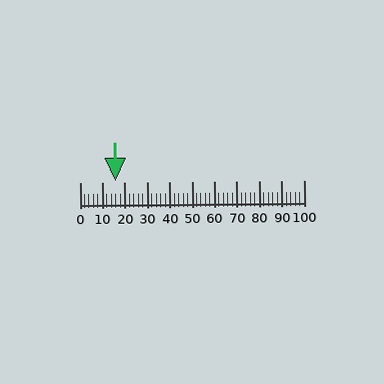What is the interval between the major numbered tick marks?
The major tick marks are spaced 10 units apart.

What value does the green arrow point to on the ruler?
The green arrow points to approximately 16.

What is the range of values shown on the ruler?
The ruler shows values from 0 to 100.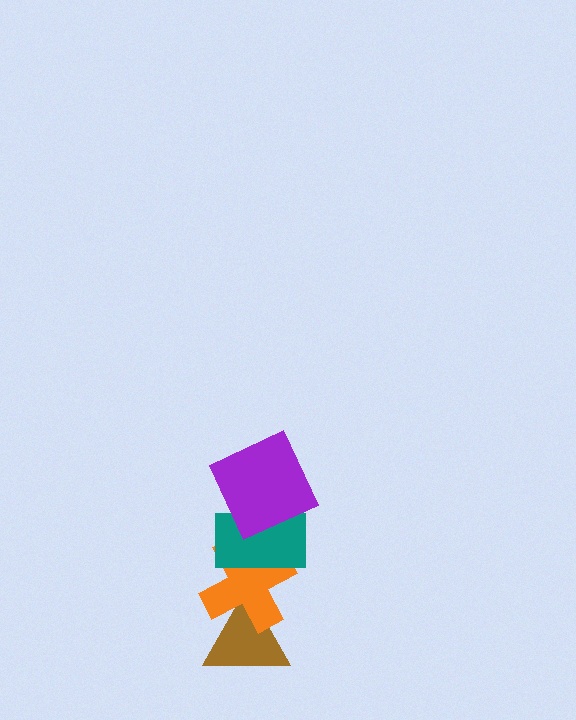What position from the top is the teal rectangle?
The teal rectangle is 2nd from the top.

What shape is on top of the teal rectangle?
The purple square is on top of the teal rectangle.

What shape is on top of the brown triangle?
The orange cross is on top of the brown triangle.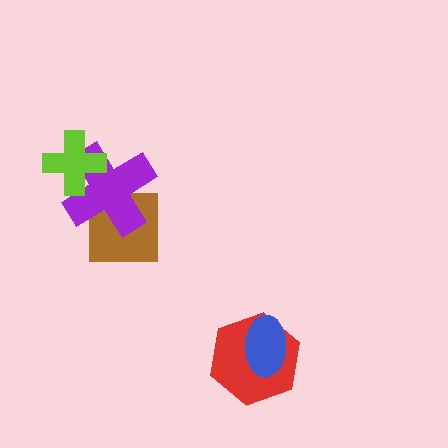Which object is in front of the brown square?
The purple cross is in front of the brown square.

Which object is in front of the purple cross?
The lime cross is in front of the purple cross.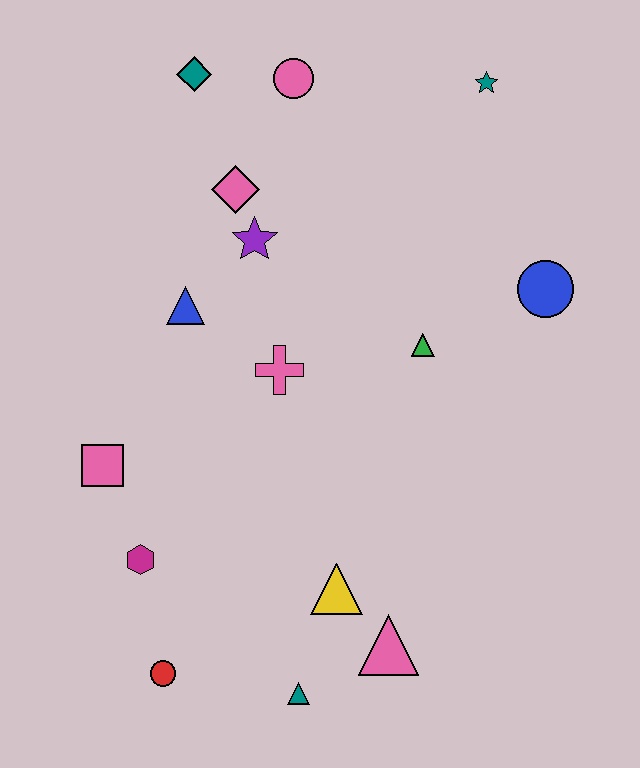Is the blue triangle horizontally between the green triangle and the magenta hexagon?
Yes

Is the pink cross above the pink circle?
No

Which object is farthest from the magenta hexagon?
The teal star is farthest from the magenta hexagon.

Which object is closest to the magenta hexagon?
The pink square is closest to the magenta hexagon.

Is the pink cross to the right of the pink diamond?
Yes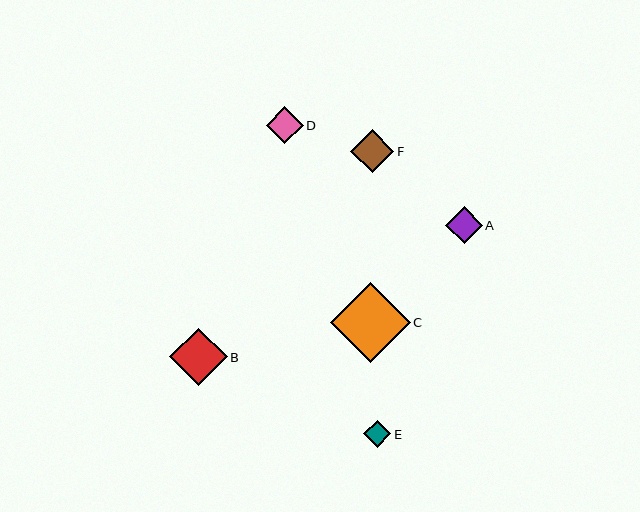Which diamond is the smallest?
Diamond E is the smallest with a size of approximately 27 pixels.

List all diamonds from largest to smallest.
From largest to smallest: C, B, F, D, A, E.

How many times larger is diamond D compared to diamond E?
Diamond D is approximately 1.4 times the size of diamond E.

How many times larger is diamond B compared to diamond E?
Diamond B is approximately 2.1 times the size of diamond E.